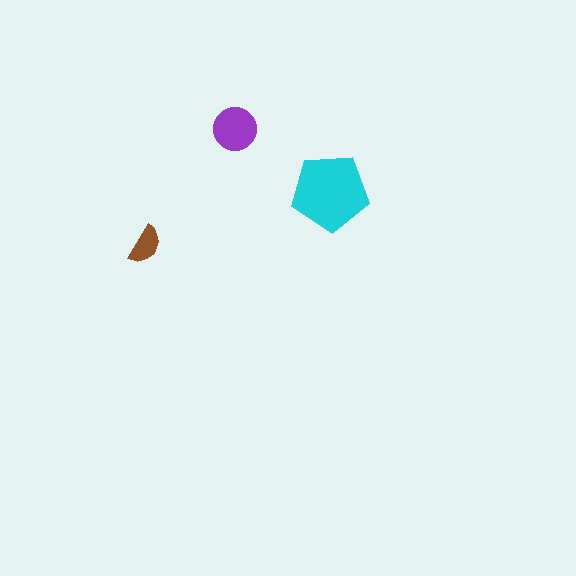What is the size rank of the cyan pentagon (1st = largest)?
1st.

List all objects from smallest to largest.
The brown semicircle, the purple circle, the cyan pentagon.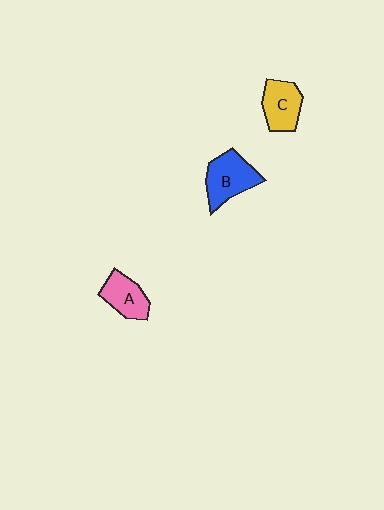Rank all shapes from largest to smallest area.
From largest to smallest: B (blue), C (yellow), A (pink).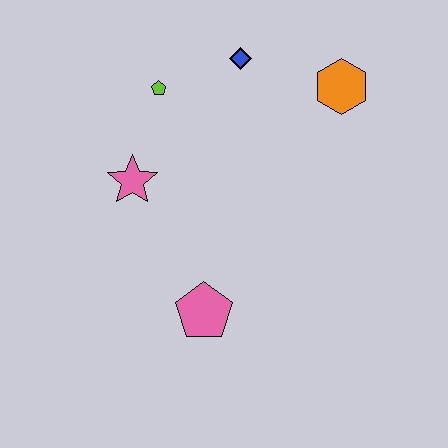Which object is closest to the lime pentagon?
The blue diamond is closest to the lime pentagon.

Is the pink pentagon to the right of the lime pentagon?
Yes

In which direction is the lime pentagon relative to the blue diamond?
The lime pentagon is to the left of the blue diamond.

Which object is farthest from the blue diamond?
The pink pentagon is farthest from the blue diamond.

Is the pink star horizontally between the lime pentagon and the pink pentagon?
No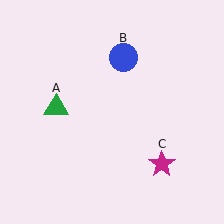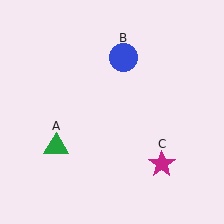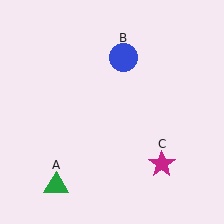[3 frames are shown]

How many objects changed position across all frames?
1 object changed position: green triangle (object A).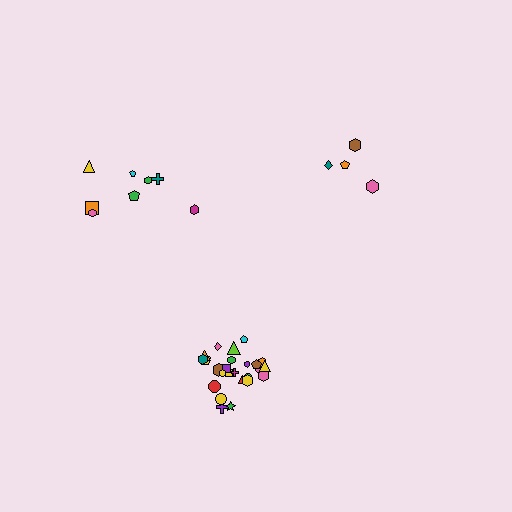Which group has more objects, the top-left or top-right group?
The top-left group.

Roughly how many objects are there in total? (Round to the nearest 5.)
Roughly 35 objects in total.